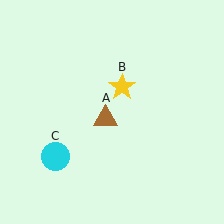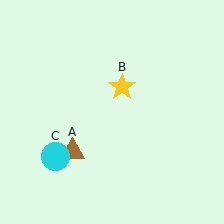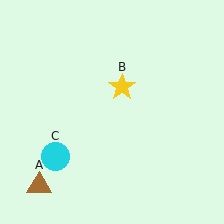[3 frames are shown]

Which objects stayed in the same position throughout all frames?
Yellow star (object B) and cyan circle (object C) remained stationary.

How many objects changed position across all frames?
1 object changed position: brown triangle (object A).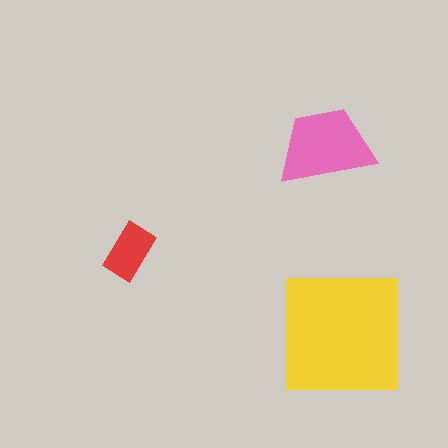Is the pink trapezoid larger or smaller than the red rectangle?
Larger.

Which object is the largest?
The yellow square.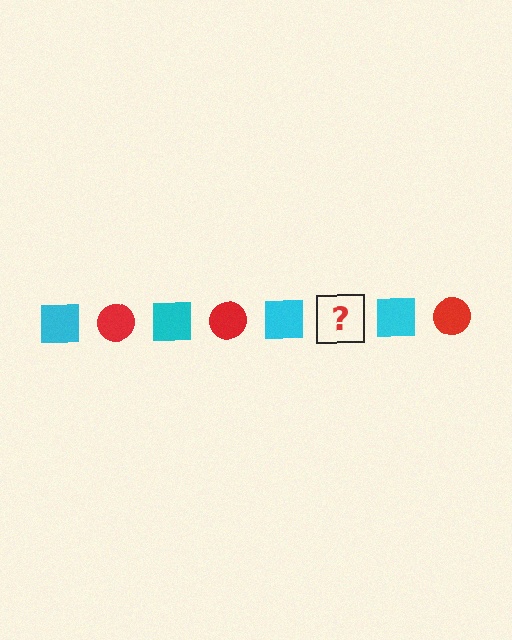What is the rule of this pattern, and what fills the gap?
The rule is that the pattern alternates between cyan square and red circle. The gap should be filled with a red circle.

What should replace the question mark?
The question mark should be replaced with a red circle.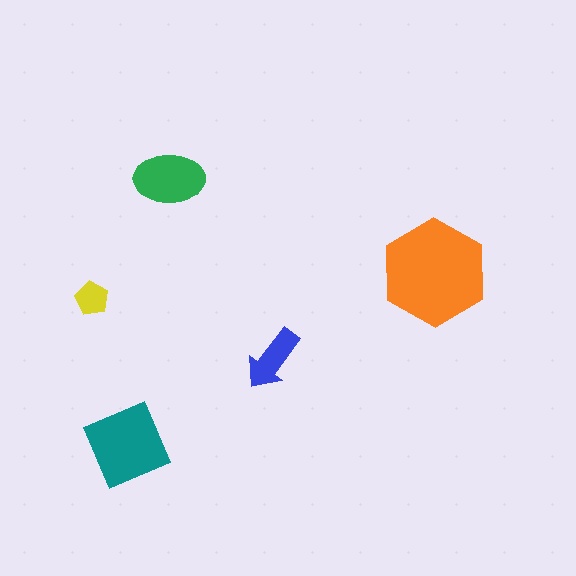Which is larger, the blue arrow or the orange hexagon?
The orange hexagon.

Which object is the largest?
The orange hexagon.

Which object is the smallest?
The yellow pentagon.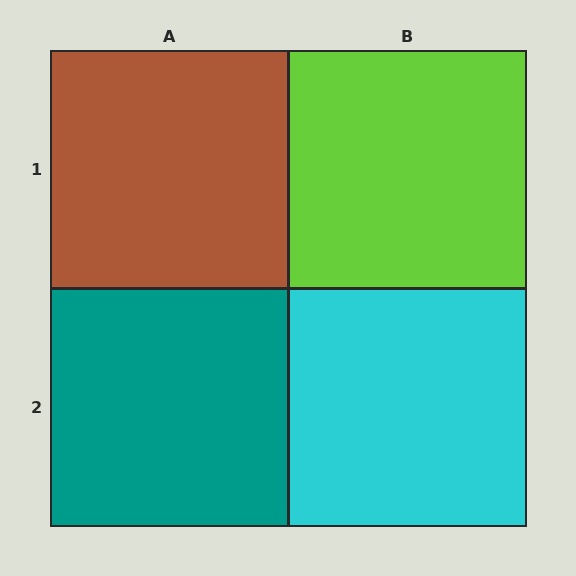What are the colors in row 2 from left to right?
Teal, cyan.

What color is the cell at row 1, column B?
Lime.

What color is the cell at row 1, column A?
Brown.